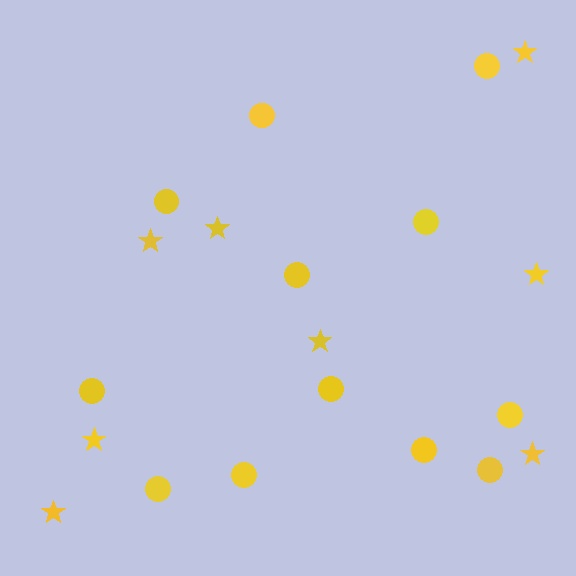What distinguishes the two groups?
There are 2 groups: one group of stars (8) and one group of circles (12).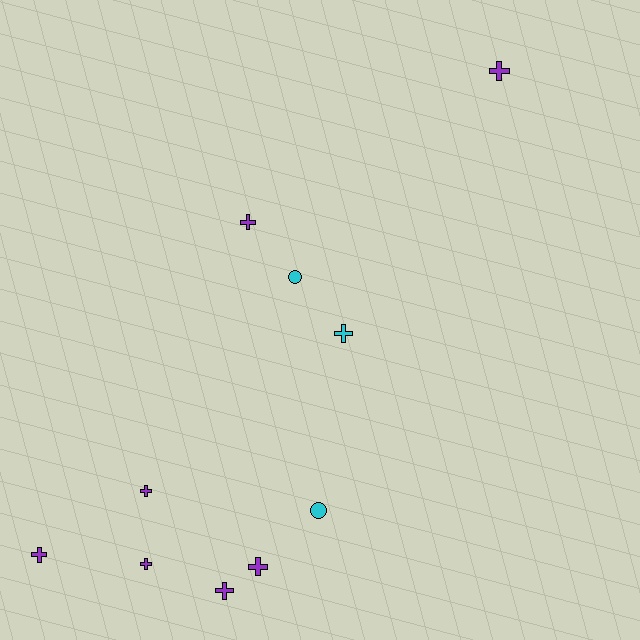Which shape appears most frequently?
Cross, with 8 objects.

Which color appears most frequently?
Purple, with 7 objects.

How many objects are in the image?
There are 10 objects.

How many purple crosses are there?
There are 7 purple crosses.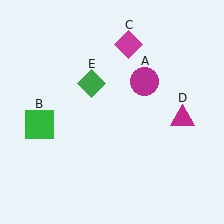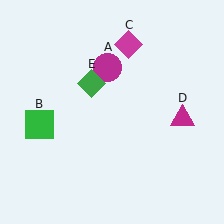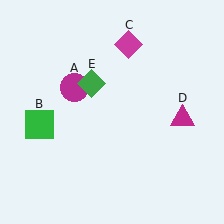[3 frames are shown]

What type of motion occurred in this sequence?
The magenta circle (object A) rotated counterclockwise around the center of the scene.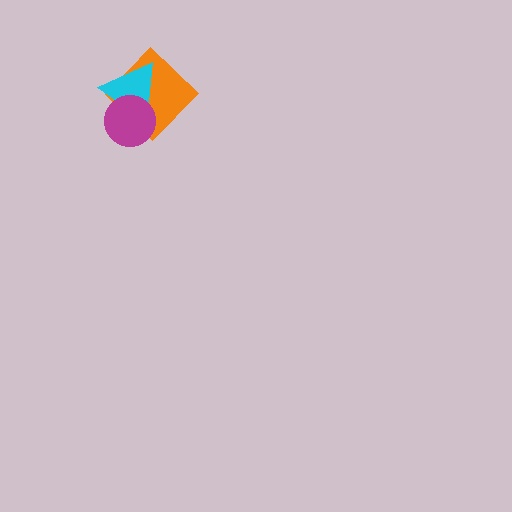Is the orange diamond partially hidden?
Yes, it is partially covered by another shape.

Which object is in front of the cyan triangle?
The magenta circle is in front of the cyan triangle.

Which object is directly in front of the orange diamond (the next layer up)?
The cyan triangle is directly in front of the orange diamond.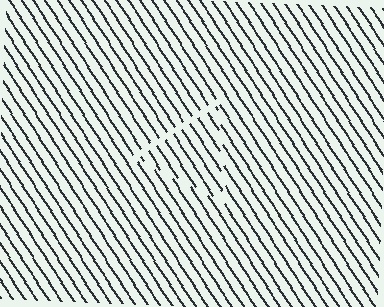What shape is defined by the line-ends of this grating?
An illusory triangle. The interior of the shape contains the same grating, shifted by half a period — the contour is defined by the phase discontinuity where line-ends from the inner and outer gratings abut.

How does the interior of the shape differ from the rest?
The interior of the shape contains the same grating, shifted by half a period — the contour is defined by the phase discontinuity where line-ends from the inner and outer gratings abut.